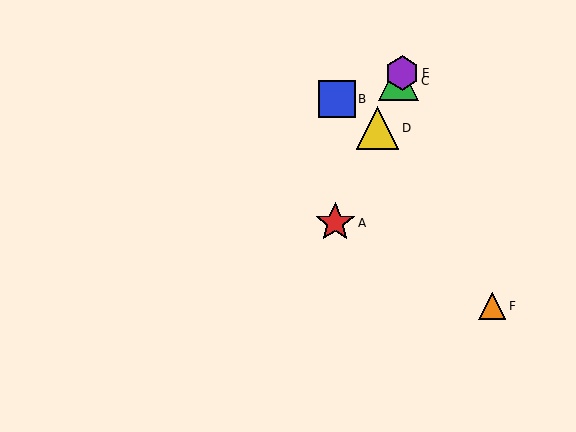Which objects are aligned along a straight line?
Objects A, C, D, E are aligned along a straight line.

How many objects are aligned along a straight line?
4 objects (A, C, D, E) are aligned along a straight line.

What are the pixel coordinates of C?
Object C is at (398, 81).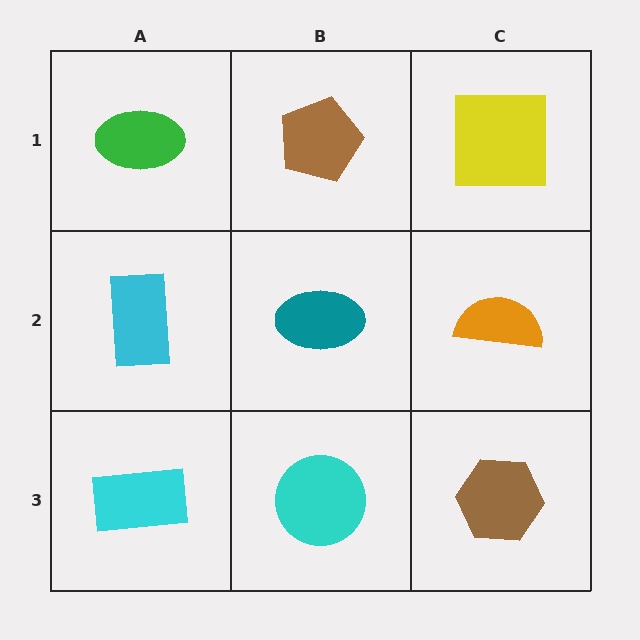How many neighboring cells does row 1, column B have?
3.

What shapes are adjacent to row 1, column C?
An orange semicircle (row 2, column C), a brown pentagon (row 1, column B).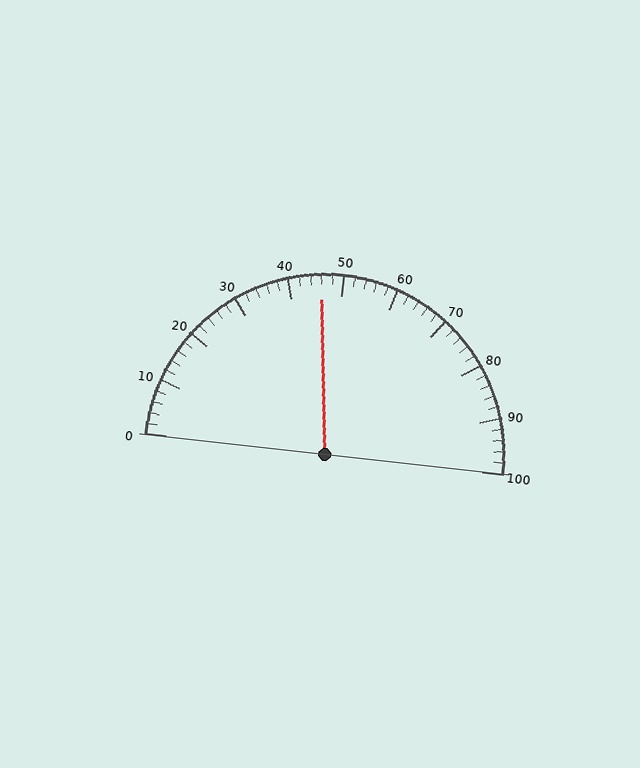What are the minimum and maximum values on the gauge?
The gauge ranges from 0 to 100.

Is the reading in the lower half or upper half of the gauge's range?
The reading is in the lower half of the range (0 to 100).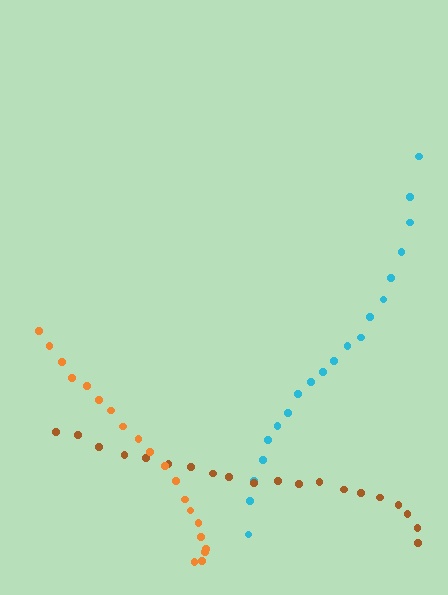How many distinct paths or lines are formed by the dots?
There are 3 distinct paths.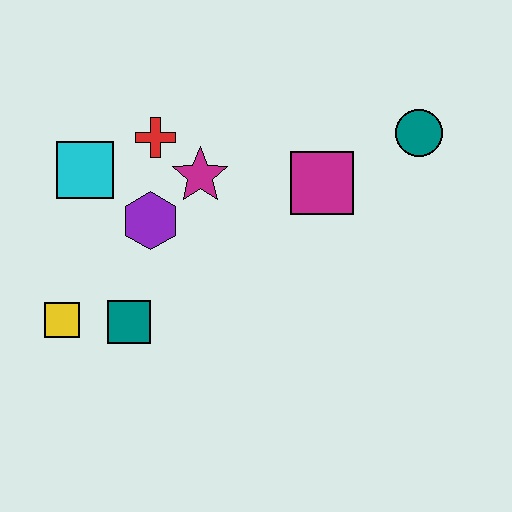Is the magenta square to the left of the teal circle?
Yes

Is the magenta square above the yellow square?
Yes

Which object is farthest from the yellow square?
The teal circle is farthest from the yellow square.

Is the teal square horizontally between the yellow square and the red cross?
Yes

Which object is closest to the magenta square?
The teal circle is closest to the magenta square.